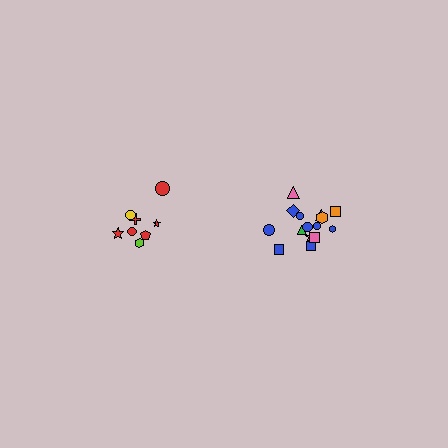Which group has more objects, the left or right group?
The right group.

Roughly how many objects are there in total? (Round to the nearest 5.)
Roughly 25 objects in total.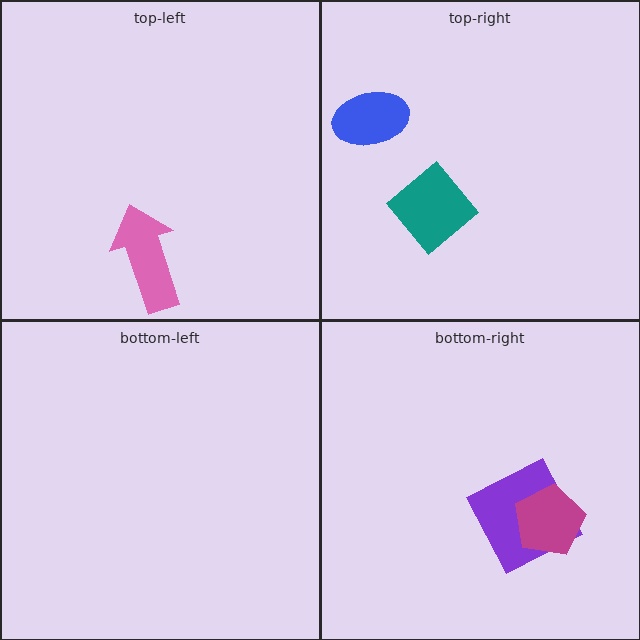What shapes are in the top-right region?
The blue ellipse, the teal diamond.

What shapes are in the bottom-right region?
The purple square, the magenta pentagon.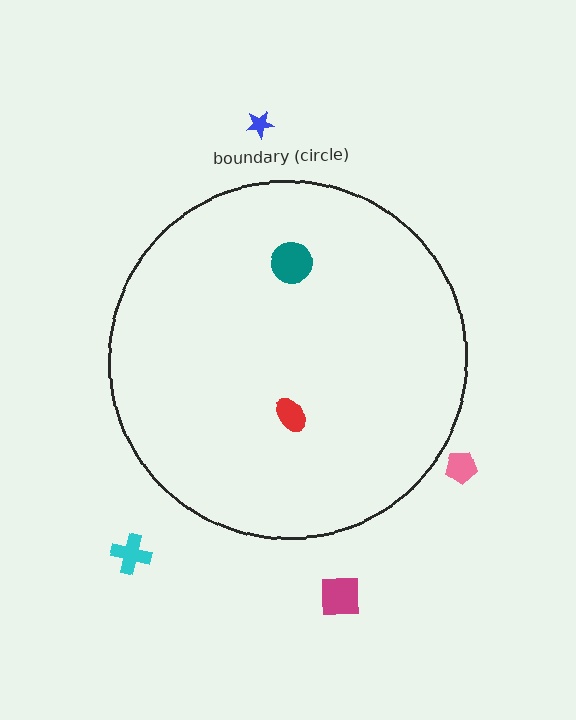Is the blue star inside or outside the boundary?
Outside.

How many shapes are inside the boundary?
2 inside, 4 outside.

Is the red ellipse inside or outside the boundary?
Inside.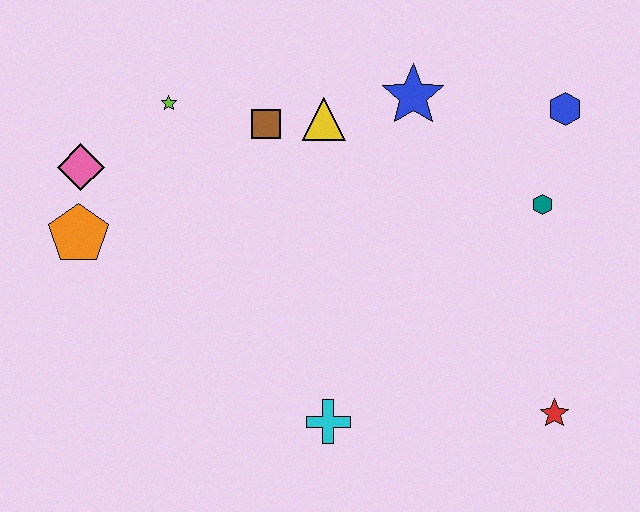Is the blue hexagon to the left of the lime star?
No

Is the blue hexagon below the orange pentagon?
No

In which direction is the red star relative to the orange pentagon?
The red star is to the right of the orange pentagon.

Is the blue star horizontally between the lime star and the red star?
Yes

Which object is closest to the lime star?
The brown square is closest to the lime star.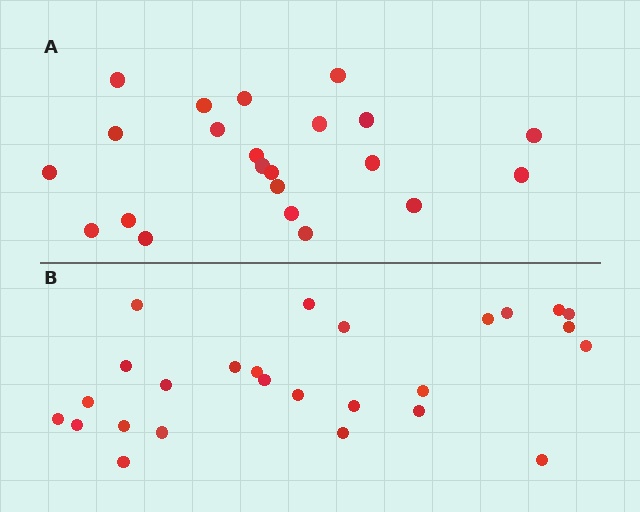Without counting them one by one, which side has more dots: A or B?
Region B (the bottom region) has more dots.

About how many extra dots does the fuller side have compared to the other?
Region B has about 4 more dots than region A.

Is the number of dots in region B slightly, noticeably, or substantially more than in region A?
Region B has only slightly more — the two regions are fairly close. The ratio is roughly 1.2 to 1.